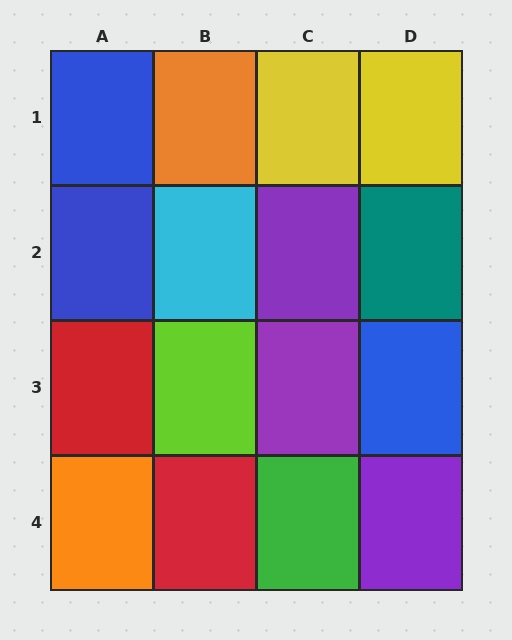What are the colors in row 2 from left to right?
Blue, cyan, purple, teal.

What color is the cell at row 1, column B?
Orange.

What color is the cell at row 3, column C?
Purple.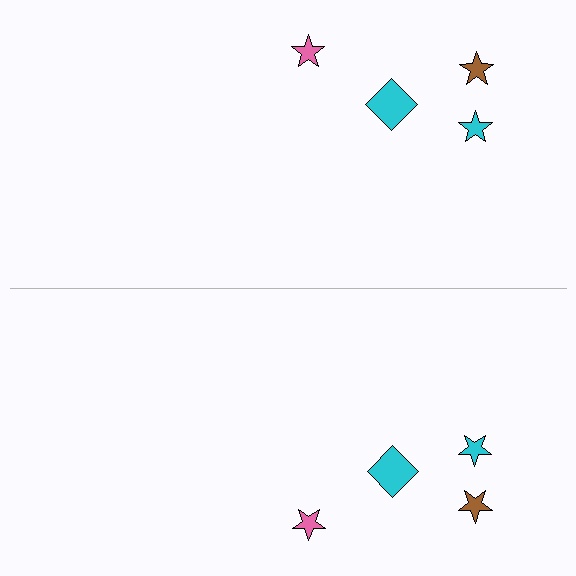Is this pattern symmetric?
Yes, this pattern has bilateral (reflection) symmetry.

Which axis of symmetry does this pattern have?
The pattern has a horizontal axis of symmetry running through the center of the image.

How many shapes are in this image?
There are 8 shapes in this image.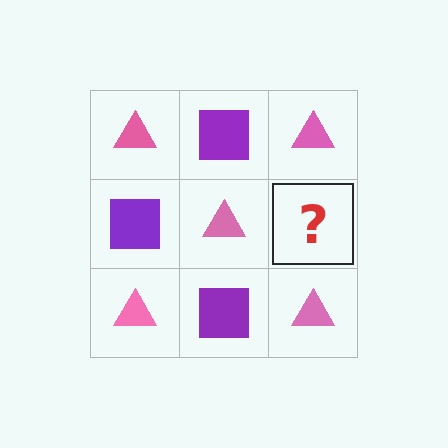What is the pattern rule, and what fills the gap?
The rule is that it alternates pink triangle and purple square in a checkerboard pattern. The gap should be filled with a purple square.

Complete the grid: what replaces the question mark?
The question mark should be replaced with a purple square.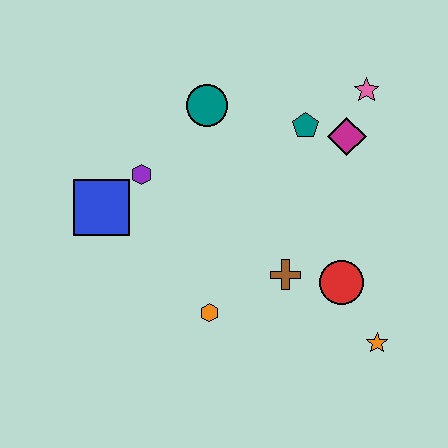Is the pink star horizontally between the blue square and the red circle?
No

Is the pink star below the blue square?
No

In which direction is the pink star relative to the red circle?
The pink star is above the red circle.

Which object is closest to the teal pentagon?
The magenta diamond is closest to the teal pentagon.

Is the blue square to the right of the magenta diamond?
No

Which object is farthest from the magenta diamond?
The blue square is farthest from the magenta diamond.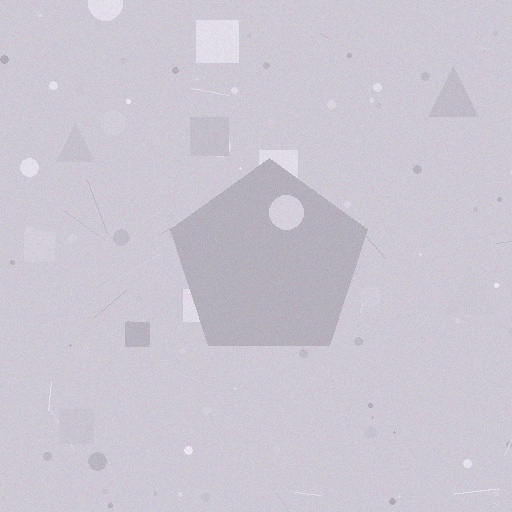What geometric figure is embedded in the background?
A pentagon is embedded in the background.